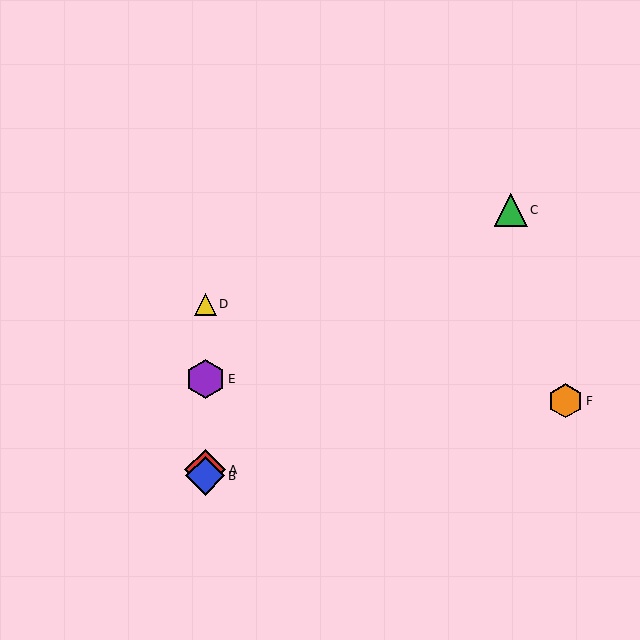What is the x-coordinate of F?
Object F is at x≈566.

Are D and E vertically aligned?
Yes, both are at x≈205.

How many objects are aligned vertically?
4 objects (A, B, D, E) are aligned vertically.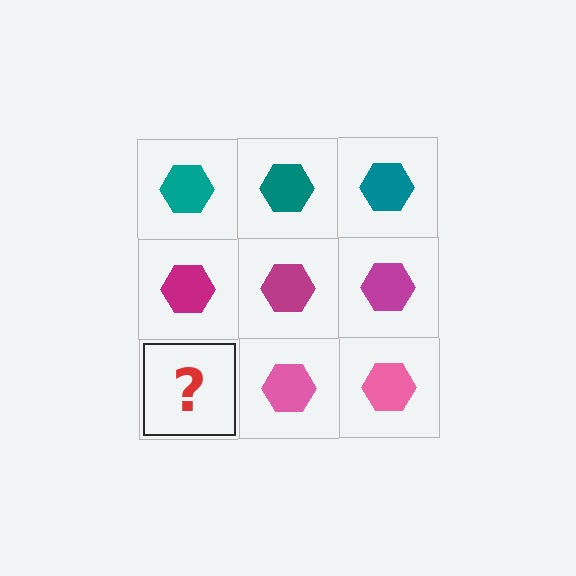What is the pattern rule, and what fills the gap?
The rule is that each row has a consistent color. The gap should be filled with a pink hexagon.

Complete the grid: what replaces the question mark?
The question mark should be replaced with a pink hexagon.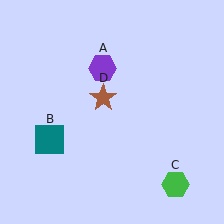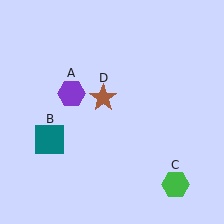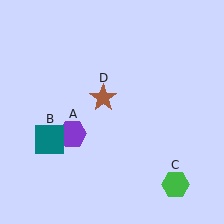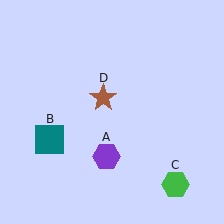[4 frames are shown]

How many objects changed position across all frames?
1 object changed position: purple hexagon (object A).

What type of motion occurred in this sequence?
The purple hexagon (object A) rotated counterclockwise around the center of the scene.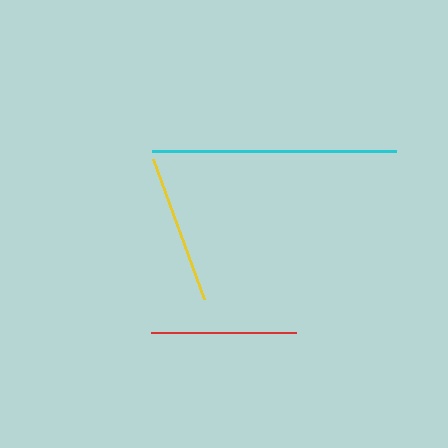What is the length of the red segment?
The red segment is approximately 145 pixels long.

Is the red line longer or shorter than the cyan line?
The cyan line is longer than the red line.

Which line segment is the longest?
The cyan line is the longest at approximately 244 pixels.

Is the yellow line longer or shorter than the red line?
The yellow line is longer than the red line.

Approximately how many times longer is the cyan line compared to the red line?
The cyan line is approximately 1.7 times the length of the red line.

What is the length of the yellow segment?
The yellow segment is approximately 150 pixels long.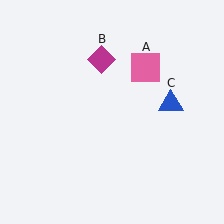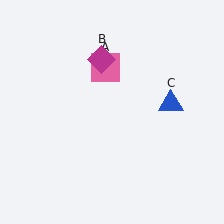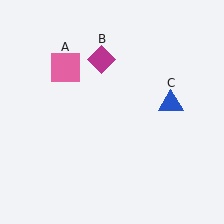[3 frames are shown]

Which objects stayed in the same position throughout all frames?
Magenta diamond (object B) and blue triangle (object C) remained stationary.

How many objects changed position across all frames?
1 object changed position: pink square (object A).